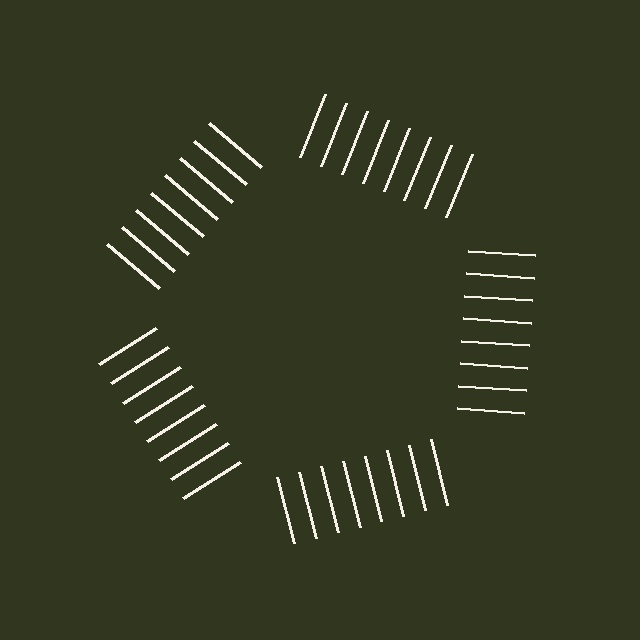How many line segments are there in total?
40 — 8 along each of the 5 edges.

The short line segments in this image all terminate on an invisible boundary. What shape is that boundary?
An illusory pentagon — the line segments terminate on its edges but no continuous stroke is drawn.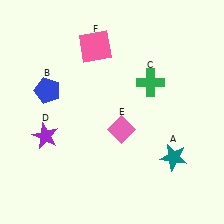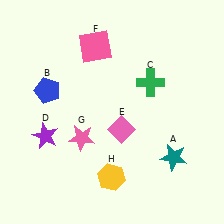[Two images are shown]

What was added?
A pink star (G), a yellow hexagon (H) were added in Image 2.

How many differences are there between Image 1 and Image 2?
There are 2 differences between the two images.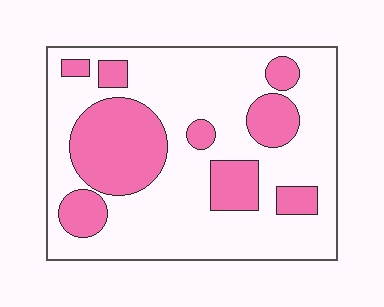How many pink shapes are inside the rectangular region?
9.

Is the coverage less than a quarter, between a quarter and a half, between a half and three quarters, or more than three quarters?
Between a quarter and a half.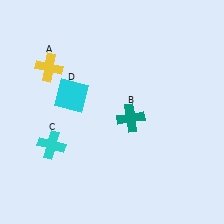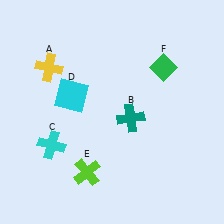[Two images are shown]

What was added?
A lime cross (E), a green diamond (F) were added in Image 2.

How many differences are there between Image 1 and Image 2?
There are 2 differences between the two images.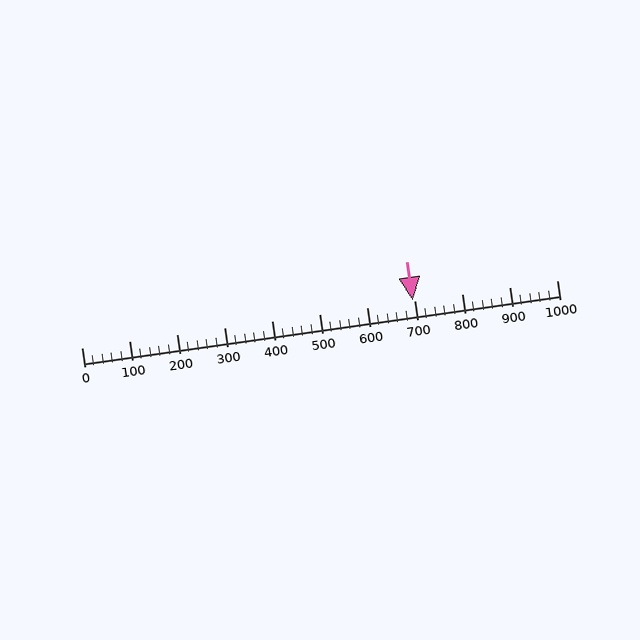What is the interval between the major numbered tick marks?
The major tick marks are spaced 100 units apart.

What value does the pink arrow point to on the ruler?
The pink arrow points to approximately 697.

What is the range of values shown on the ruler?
The ruler shows values from 0 to 1000.